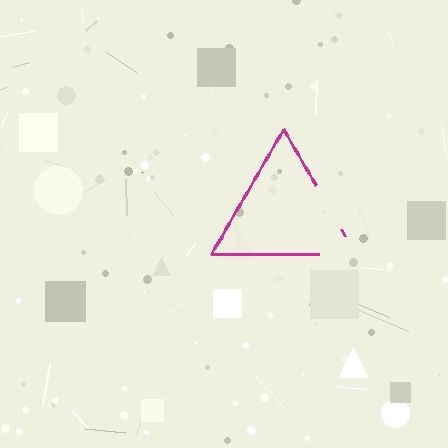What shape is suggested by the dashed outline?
The dashed outline suggests a triangle.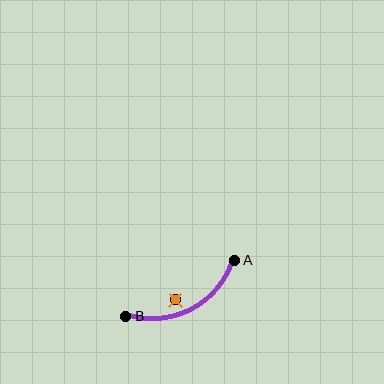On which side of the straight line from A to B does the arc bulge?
The arc bulges below the straight line connecting A and B.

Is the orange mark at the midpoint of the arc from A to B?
No — the orange mark does not lie on the arc at all. It sits slightly inside the curve.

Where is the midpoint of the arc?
The arc midpoint is the point on the curve farthest from the straight line joining A and B. It sits below that line.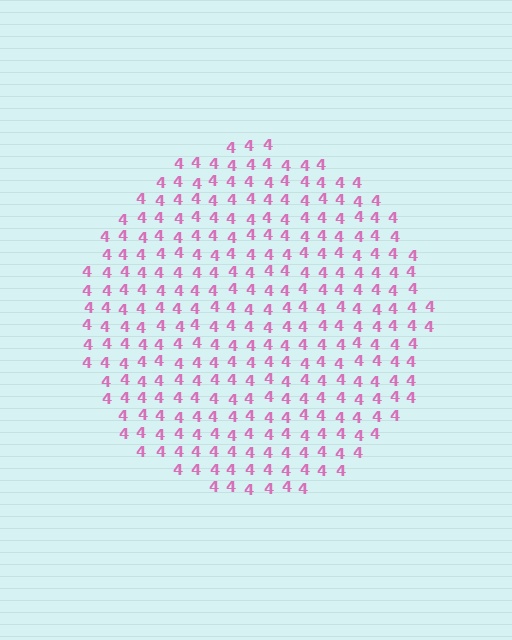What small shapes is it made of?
It is made of small digit 4's.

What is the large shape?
The large shape is a circle.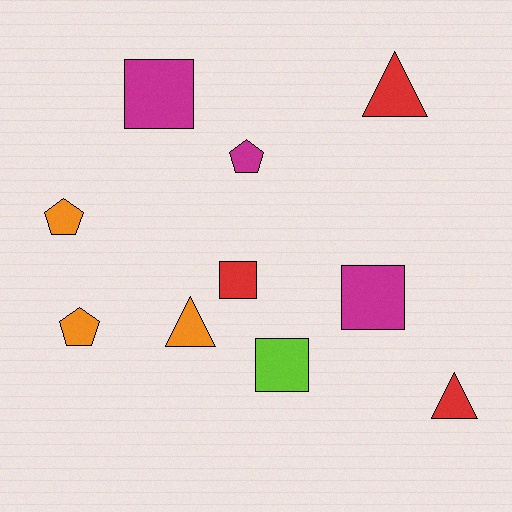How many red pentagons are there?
There are no red pentagons.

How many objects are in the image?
There are 10 objects.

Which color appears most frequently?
Orange, with 3 objects.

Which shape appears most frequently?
Square, with 4 objects.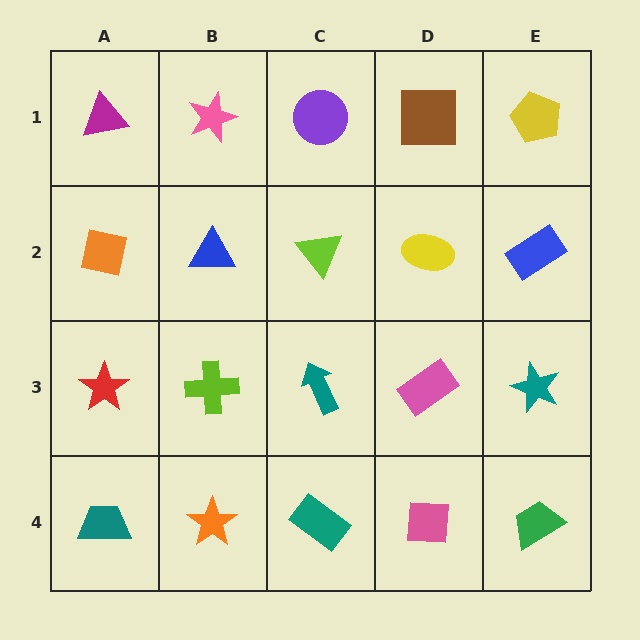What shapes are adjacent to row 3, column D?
A yellow ellipse (row 2, column D), a pink square (row 4, column D), a teal arrow (row 3, column C), a teal star (row 3, column E).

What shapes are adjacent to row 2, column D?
A brown square (row 1, column D), a pink rectangle (row 3, column D), a lime triangle (row 2, column C), a blue rectangle (row 2, column E).